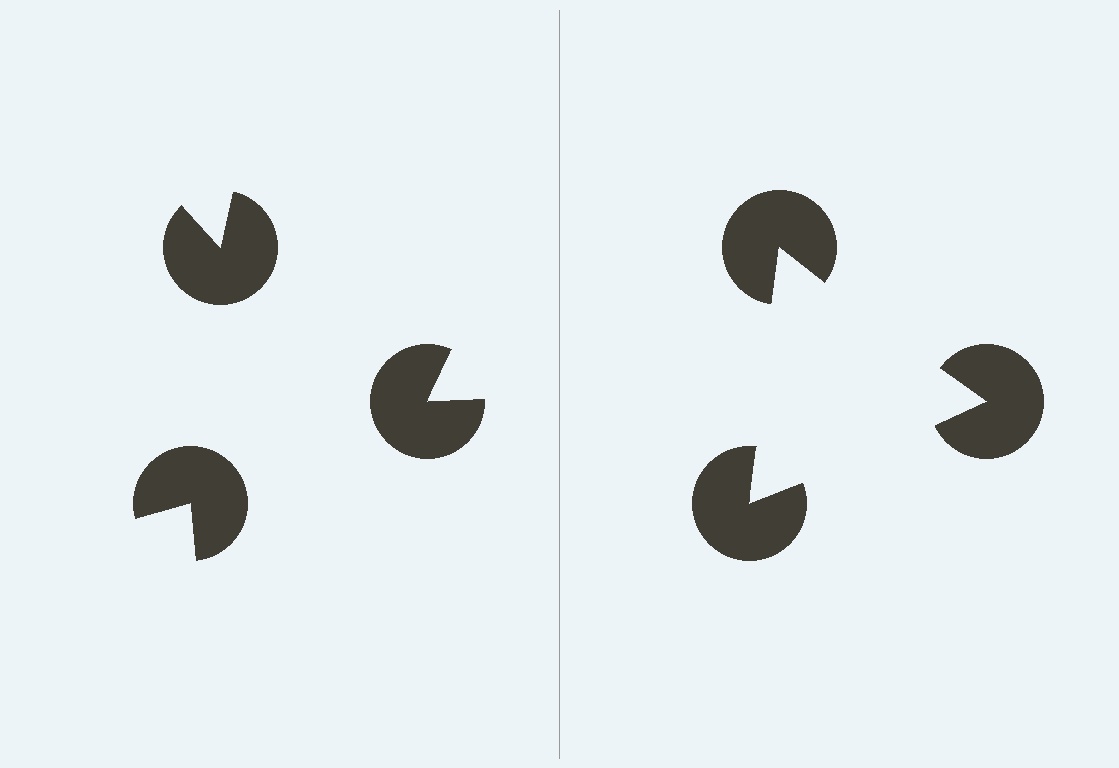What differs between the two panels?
The pac-man discs are positioned identically on both sides; only the wedge orientations differ. On the right they align to a triangle; on the left they are misaligned.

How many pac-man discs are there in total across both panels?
6 — 3 on each side.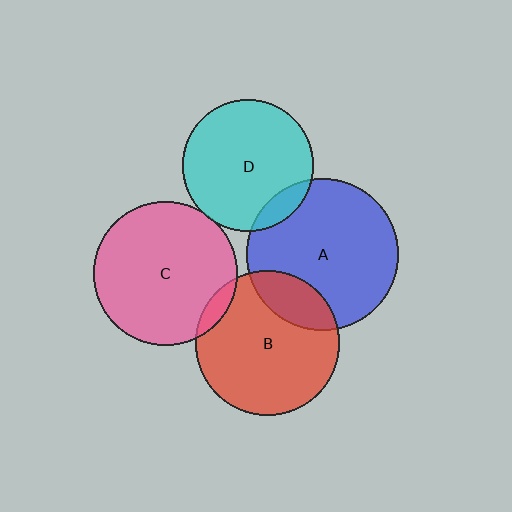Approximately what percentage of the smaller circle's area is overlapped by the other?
Approximately 10%.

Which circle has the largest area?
Circle A (blue).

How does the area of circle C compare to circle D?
Approximately 1.2 times.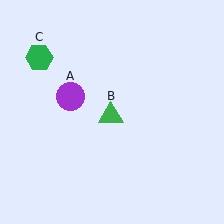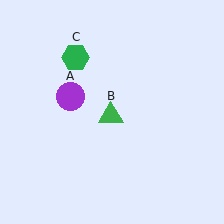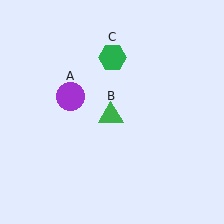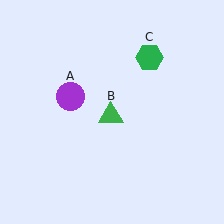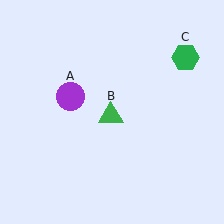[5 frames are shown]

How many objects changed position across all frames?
1 object changed position: green hexagon (object C).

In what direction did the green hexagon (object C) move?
The green hexagon (object C) moved right.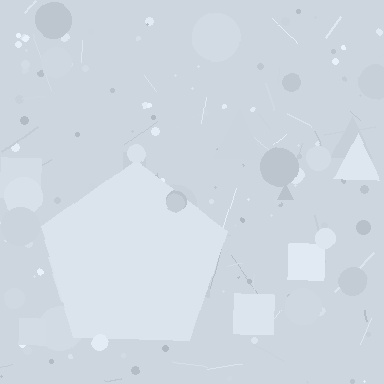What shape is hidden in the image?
A pentagon is hidden in the image.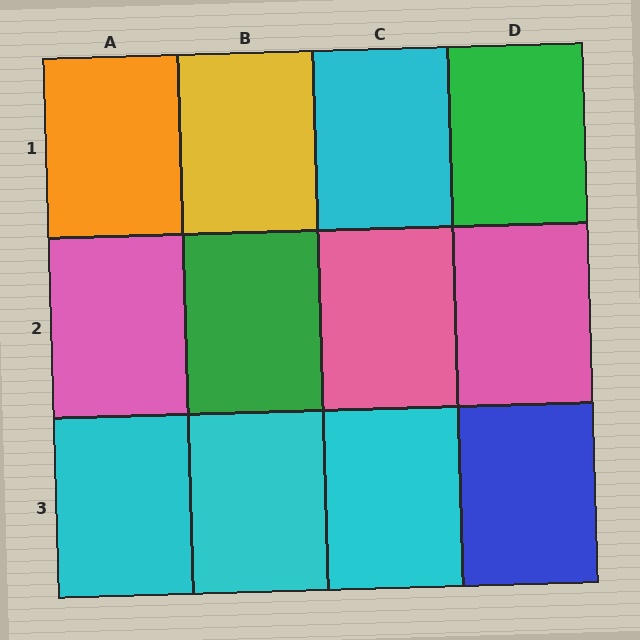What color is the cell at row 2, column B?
Green.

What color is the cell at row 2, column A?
Pink.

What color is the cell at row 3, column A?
Cyan.